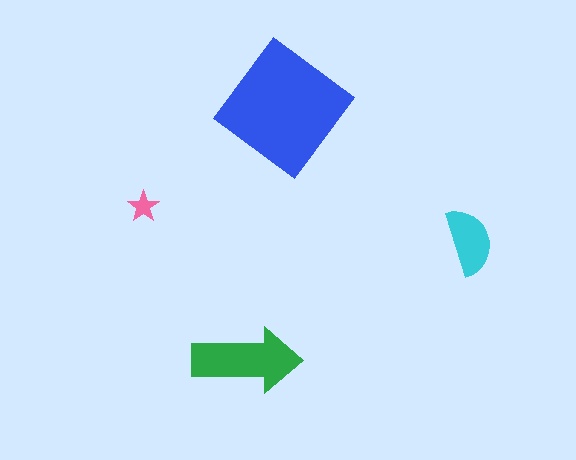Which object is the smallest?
The pink star.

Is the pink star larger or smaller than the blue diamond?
Smaller.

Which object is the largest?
The blue diamond.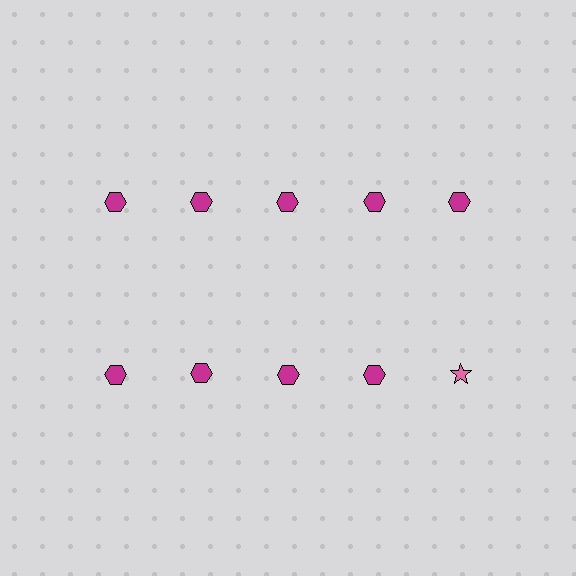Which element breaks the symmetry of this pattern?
The pink star in the second row, rightmost column breaks the symmetry. All other shapes are magenta hexagons.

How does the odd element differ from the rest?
It differs in both color (pink instead of magenta) and shape (star instead of hexagon).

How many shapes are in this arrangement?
There are 10 shapes arranged in a grid pattern.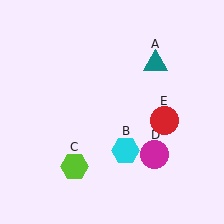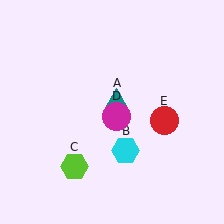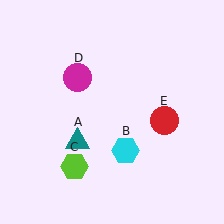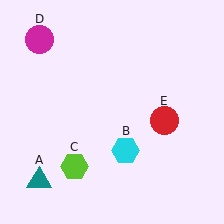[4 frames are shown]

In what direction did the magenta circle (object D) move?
The magenta circle (object D) moved up and to the left.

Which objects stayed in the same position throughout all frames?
Cyan hexagon (object B) and lime hexagon (object C) and red circle (object E) remained stationary.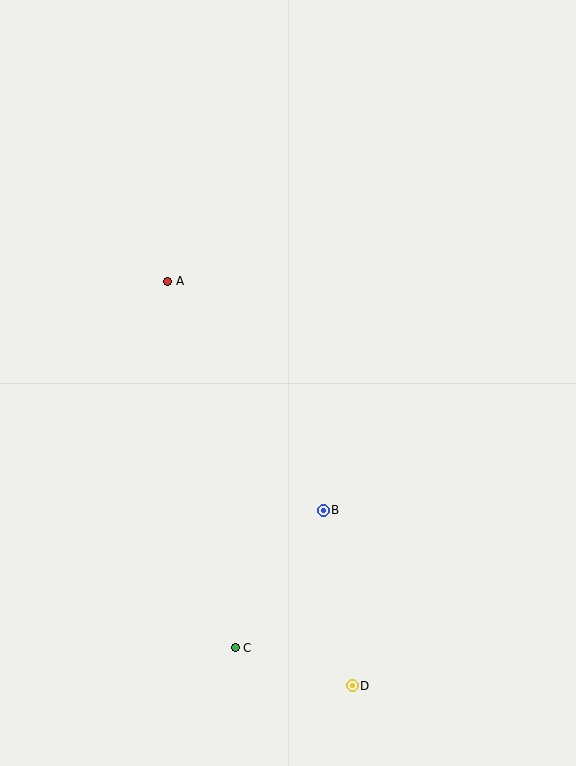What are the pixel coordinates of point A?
Point A is at (168, 281).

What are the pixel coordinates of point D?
Point D is at (352, 686).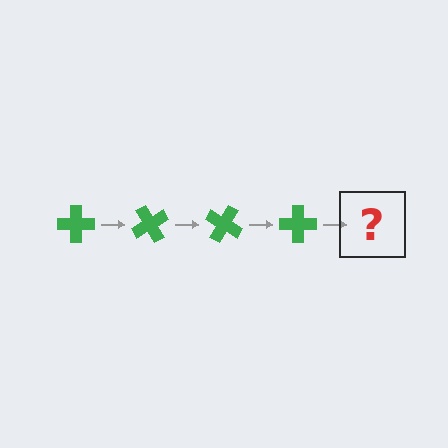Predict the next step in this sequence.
The next step is a green cross rotated 240 degrees.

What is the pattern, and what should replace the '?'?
The pattern is that the cross rotates 60 degrees each step. The '?' should be a green cross rotated 240 degrees.